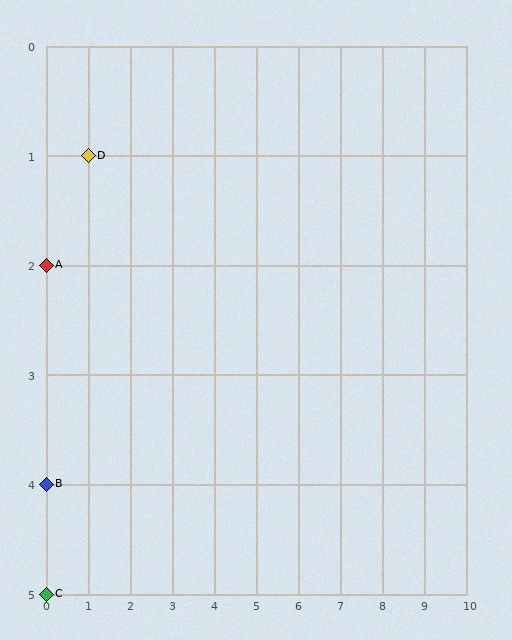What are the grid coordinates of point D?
Point D is at grid coordinates (1, 1).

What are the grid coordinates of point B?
Point B is at grid coordinates (0, 4).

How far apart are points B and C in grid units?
Points B and C are 1 row apart.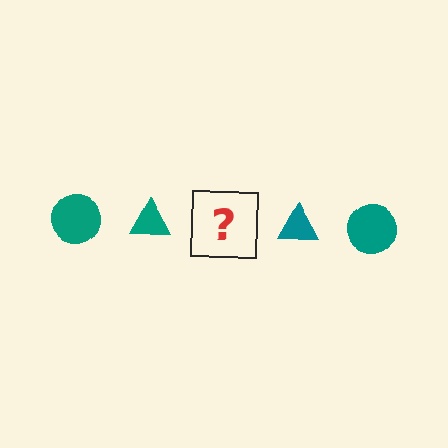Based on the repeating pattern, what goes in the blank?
The blank should be a teal circle.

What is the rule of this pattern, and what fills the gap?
The rule is that the pattern cycles through circle, triangle shapes in teal. The gap should be filled with a teal circle.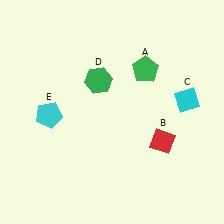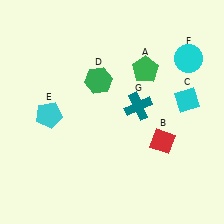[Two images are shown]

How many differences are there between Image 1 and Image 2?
There are 2 differences between the two images.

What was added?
A cyan circle (F), a teal cross (G) were added in Image 2.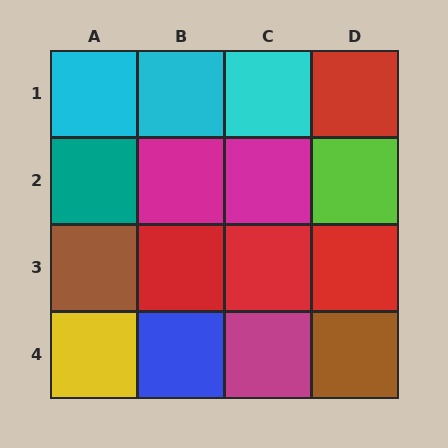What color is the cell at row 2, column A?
Teal.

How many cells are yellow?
1 cell is yellow.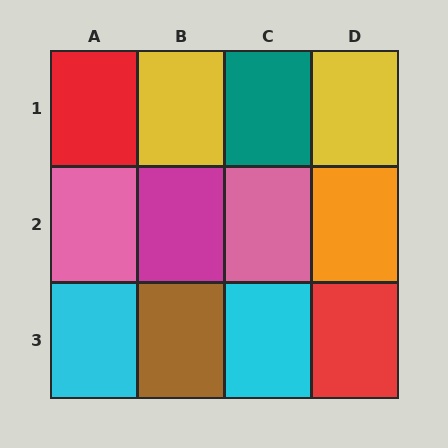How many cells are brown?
1 cell is brown.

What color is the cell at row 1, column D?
Yellow.